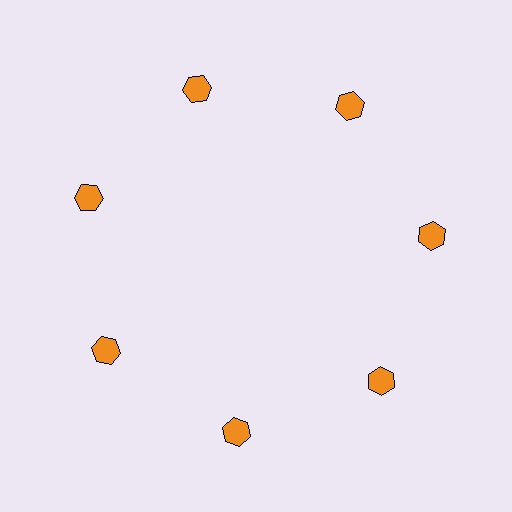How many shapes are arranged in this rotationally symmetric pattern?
There are 7 shapes, arranged in 7 groups of 1.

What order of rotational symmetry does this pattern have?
This pattern has 7-fold rotational symmetry.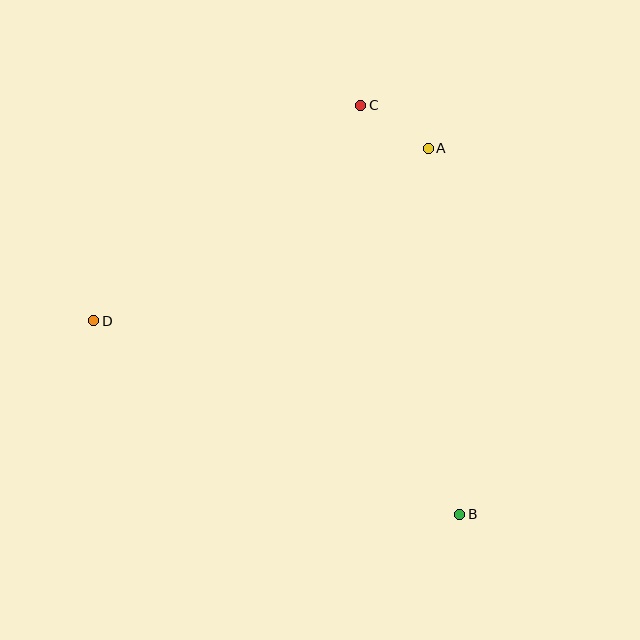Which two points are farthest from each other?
Points B and C are farthest from each other.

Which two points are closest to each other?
Points A and C are closest to each other.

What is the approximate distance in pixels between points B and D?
The distance between B and D is approximately 414 pixels.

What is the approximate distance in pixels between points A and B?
The distance between A and B is approximately 367 pixels.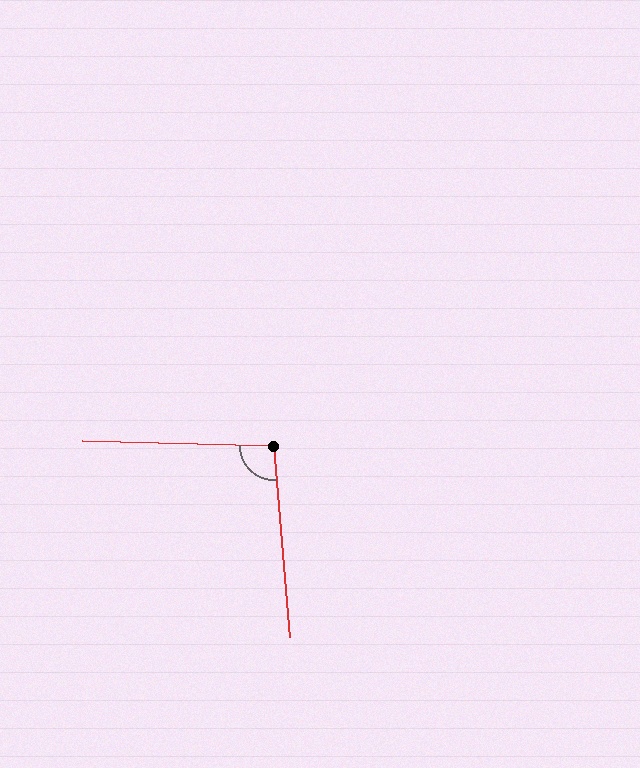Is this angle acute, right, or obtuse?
It is obtuse.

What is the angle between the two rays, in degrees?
Approximately 96 degrees.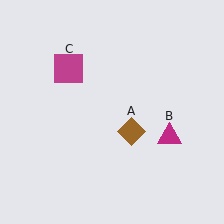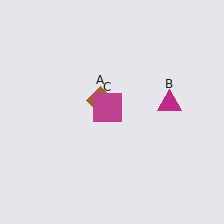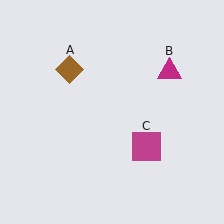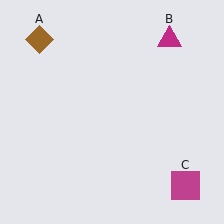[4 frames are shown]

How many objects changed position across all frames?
3 objects changed position: brown diamond (object A), magenta triangle (object B), magenta square (object C).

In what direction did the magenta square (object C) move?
The magenta square (object C) moved down and to the right.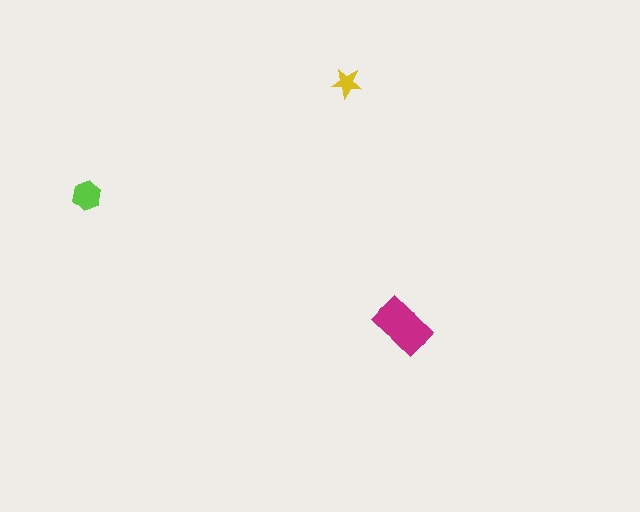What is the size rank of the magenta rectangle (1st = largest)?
1st.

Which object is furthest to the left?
The lime hexagon is leftmost.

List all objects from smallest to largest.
The yellow star, the lime hexagon, the magenta rectangle.